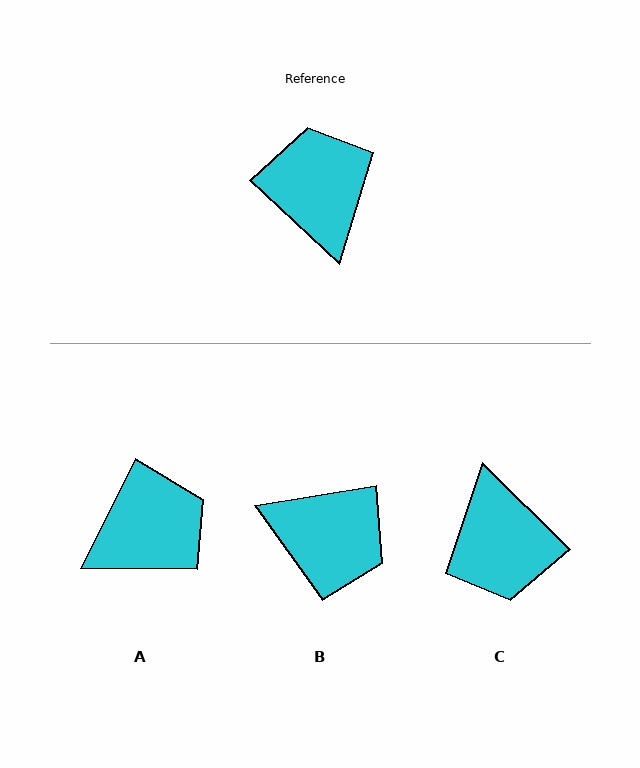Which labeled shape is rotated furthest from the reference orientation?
C, about 178 degrees away.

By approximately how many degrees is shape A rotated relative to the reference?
Approximately 74 degrees clockwise.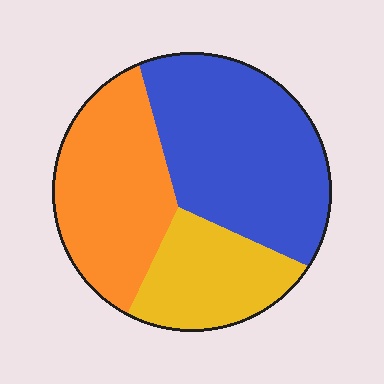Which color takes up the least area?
Yellow, at roughly 20%.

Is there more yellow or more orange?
Orange.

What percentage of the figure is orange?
Orange takes up between a third and a half of the figure.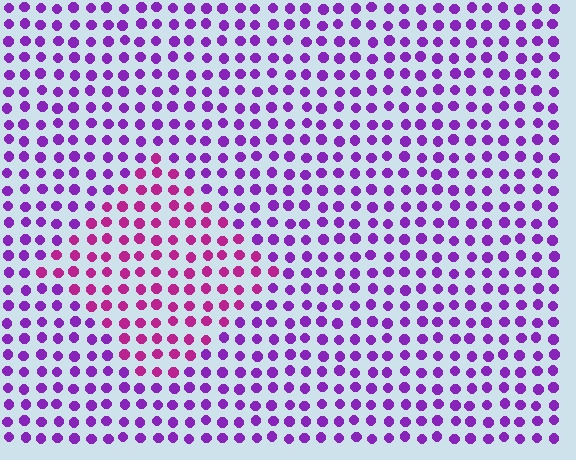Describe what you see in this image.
The image is filled with small purple elements in a uniform arrangement. A diamond-shaped region is visible where the elements are tinted to a slightly different hue, forming a subtle color boundary.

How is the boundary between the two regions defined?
The boundary is defined purely by a slight shift in hue (about 37 degrees). Spacing, size, and orientation are identical on both sides.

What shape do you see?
I see a diamond.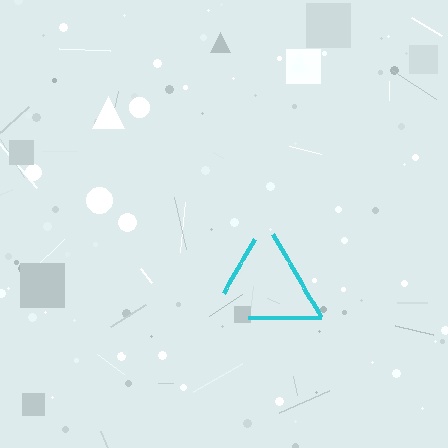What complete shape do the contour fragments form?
The contour fragments form a triangle.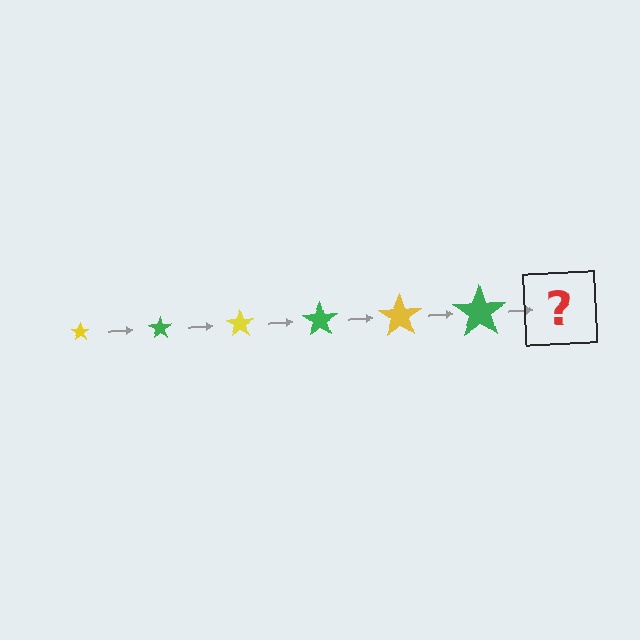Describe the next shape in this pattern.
It should be a yellow star, larger than the previous one.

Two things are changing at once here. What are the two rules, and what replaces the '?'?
The two rules are that the star grows larger each step and the color cycles through yellow and green. The '?' should be a yellow star, larger than the previous one.